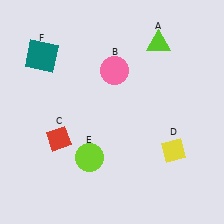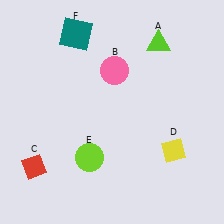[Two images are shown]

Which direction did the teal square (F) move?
The teal square (F) moved right.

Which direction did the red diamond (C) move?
The red diamond (C) moved down.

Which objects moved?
The objects that moved are: the red diamond (C), the teal square (F).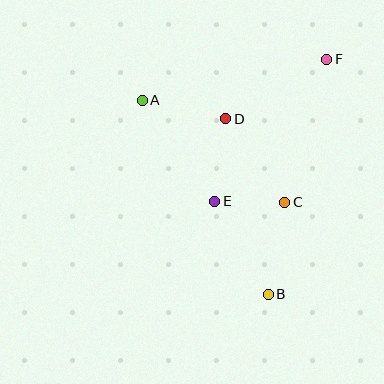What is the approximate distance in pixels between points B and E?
The distance between B and E is approximately 107 pixels.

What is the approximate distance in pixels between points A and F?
The distance between A and F is approximately 189 pixels.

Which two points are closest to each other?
Points C and E are closest to each other.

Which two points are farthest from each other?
Points B and F are farthest from each other.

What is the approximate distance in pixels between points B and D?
The distance between B and D is approximately 181 pixels.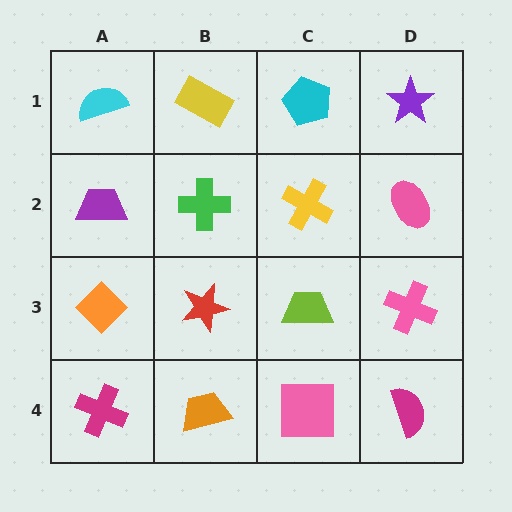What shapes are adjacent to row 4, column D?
A pink cross (row 3, column D), a pink square (row 4, column C).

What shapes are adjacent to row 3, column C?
A yellow cross (row 2, column C), a pink square (row 4, column C), a red star (row 3, column B), a pink cross (row 3, column D).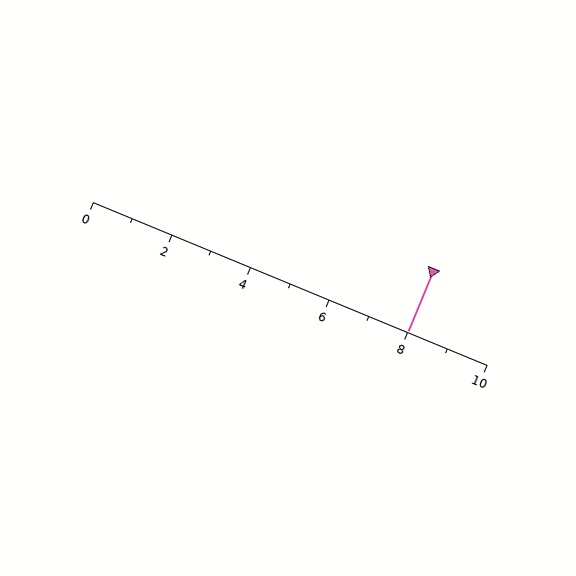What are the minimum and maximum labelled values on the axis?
The axis runs from 0 to 10.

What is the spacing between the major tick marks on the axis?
The major ticks are spaced 2 apart.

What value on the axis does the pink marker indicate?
The marker indicates approximately 8.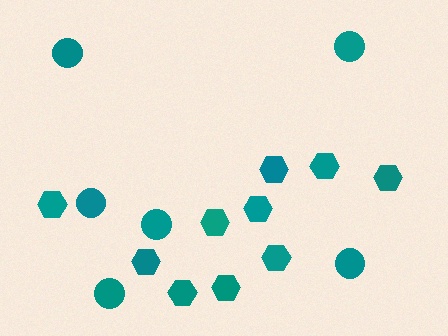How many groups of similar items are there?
There are 2 groups: one group of hexagons (10) and one group of circles (6).